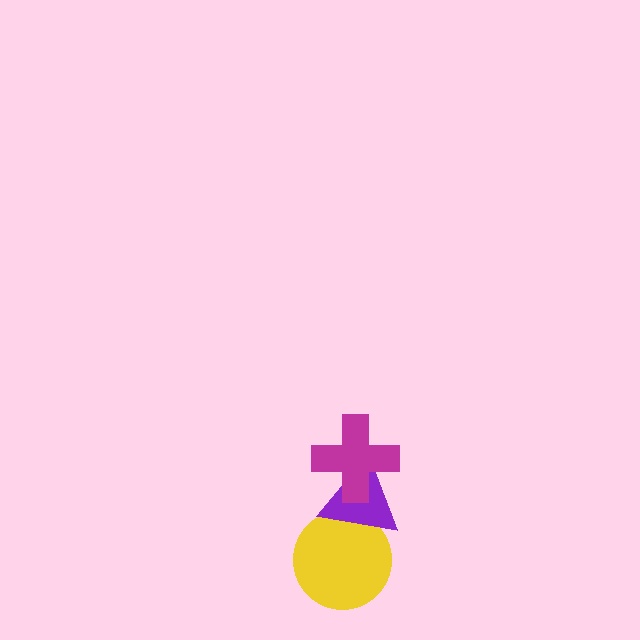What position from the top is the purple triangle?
The purple triangle is 2nd from the top.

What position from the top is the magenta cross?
The magenta cross is 1st from the top.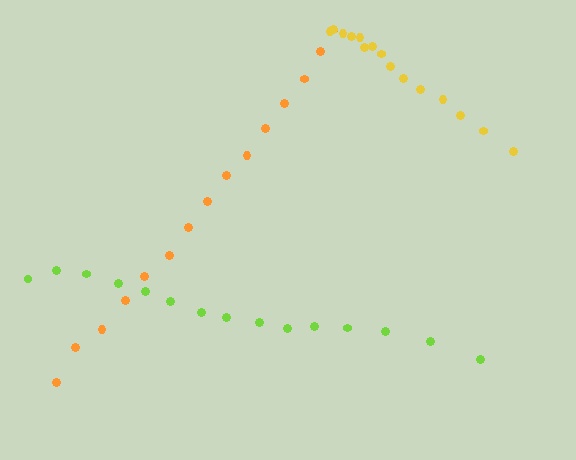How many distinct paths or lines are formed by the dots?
There are 3 distinct paths.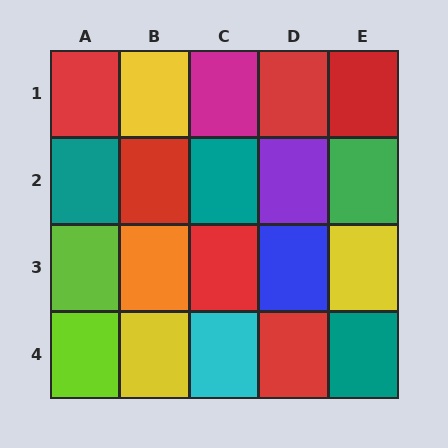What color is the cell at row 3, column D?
Blue.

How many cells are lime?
2 cells are lime.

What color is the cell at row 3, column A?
Lime.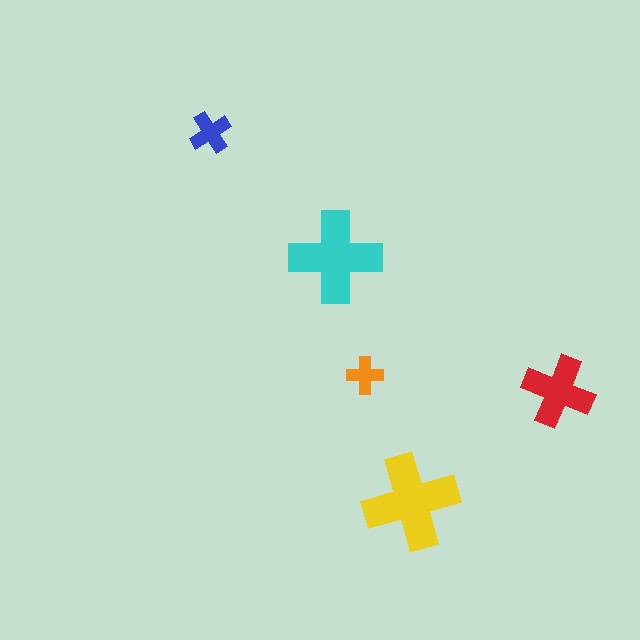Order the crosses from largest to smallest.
the yellow one, the cyan one, the red one, the blue one, the orange one.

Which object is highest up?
The blue cross is topmost.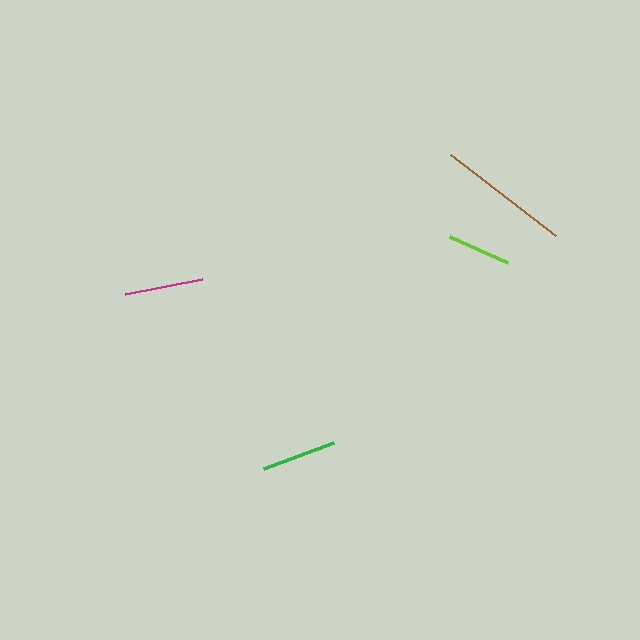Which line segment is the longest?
The brown line is the longest at approximately 133 pixels.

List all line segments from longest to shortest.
From longest to shortest: brown, magenta, green, lime.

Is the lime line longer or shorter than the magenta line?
The magenta line is longer than the lime line.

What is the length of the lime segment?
The lime segment is approximately 63 pixels long.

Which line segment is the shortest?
The lime line is the shortest at approximately 63 pixels.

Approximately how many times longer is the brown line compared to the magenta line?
The brown line is approximately 1.7 times the length of the magenta line.